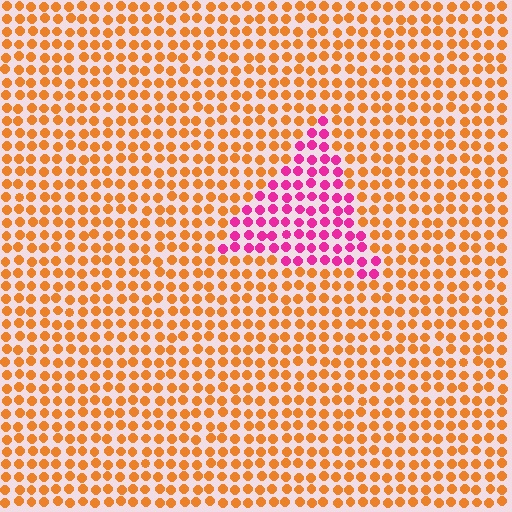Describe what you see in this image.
The image is filled with small orange elements in a uniform arrangement. A triangle-shaped region is visible where the elements are tinted to a slightly different hue, forming a subtle color boundary.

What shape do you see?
I see a triangle.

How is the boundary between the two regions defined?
The boundary is defined purely by a slight shift in hue (about 65 degrees). Spacing, size, and orientation are identical on both sides.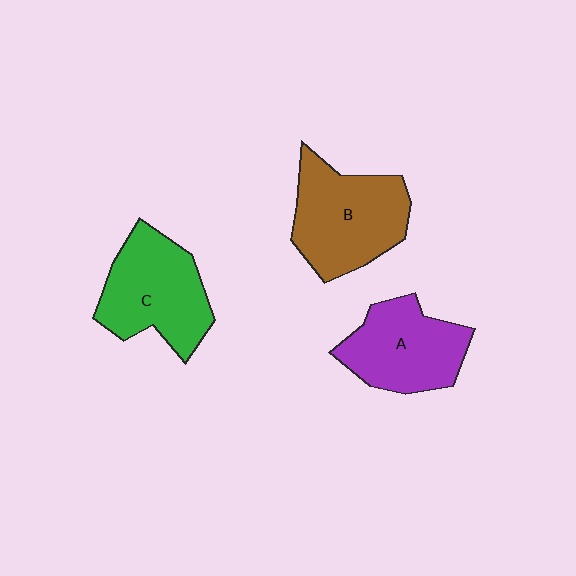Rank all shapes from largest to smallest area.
From largest to smallest: B (brown), C (green), A (purple).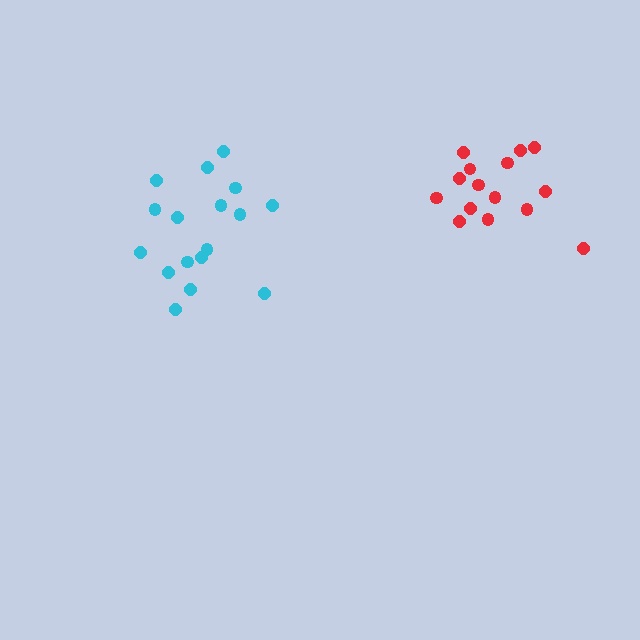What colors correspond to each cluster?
The clusters are colored: cyan, red.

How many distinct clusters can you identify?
There are 2 distinct clusters.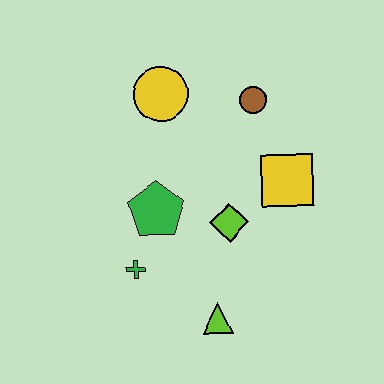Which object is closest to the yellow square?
The lime diamond is closest to the yellow square.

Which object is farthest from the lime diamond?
The yellow circle is farthest from the lime diamond.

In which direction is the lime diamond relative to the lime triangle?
The lime diamond is above the lime triangle.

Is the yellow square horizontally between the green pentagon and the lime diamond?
No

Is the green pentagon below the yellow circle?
Yes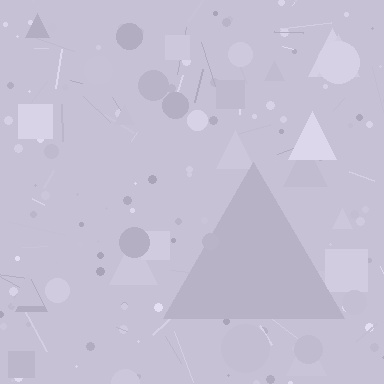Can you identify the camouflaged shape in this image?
The camouflaged shape is a triangle.